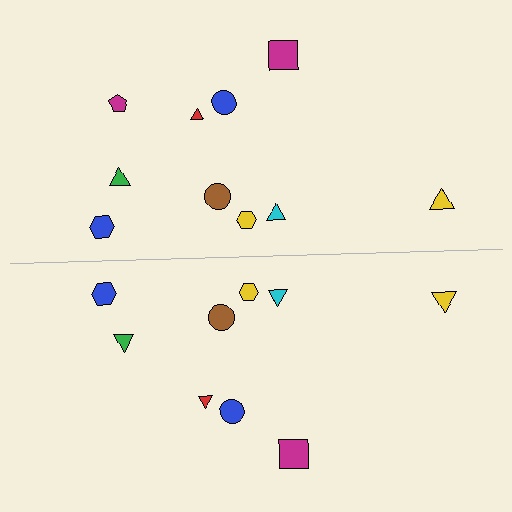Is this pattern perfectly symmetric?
No, the pattern is not perfectly symmetric. A magenta pentagon is missing from the bottom side.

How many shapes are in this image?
There are 19 shapes in this image.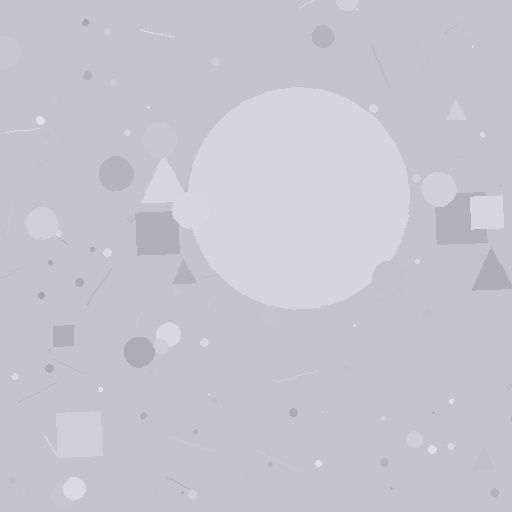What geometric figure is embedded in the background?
A circle is embedded in the background.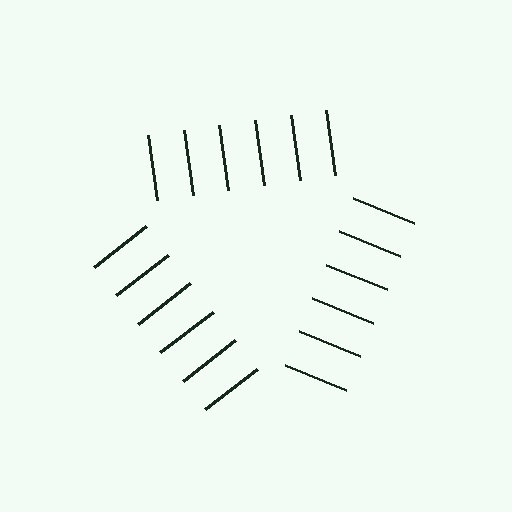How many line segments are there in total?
18 — 6 along each of the 3 edges.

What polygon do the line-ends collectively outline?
An illusory triangle — the line segments terminate on its edges but no continuous stroke is drawn.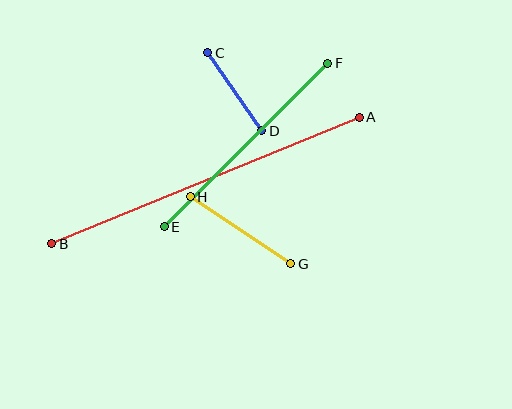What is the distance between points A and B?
The distance is approximately 333 pixels.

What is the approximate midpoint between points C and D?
The midpoint is at approximately (235, 92) pixels.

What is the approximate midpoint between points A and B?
The midpoint is at approximately (205, 181) pixels.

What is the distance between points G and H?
The distance is approximately 121 pixels.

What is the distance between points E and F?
The distance is approximately 231 pixels.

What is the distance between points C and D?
The distance is approximately 95 pixels.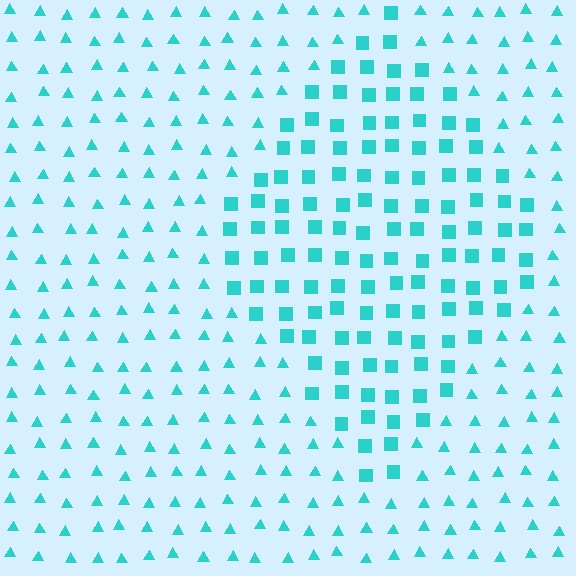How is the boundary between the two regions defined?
The boundary is defined by a change in element shape: squares inside vs. triangles outside. All elements share the same color and spacing.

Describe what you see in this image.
The image is filled with small cyan elements arranged in a uniform grid. A diamond-shaped region contains squares, while the surrounding area contains triangles. The boundary is defined purely by the change in element shape.